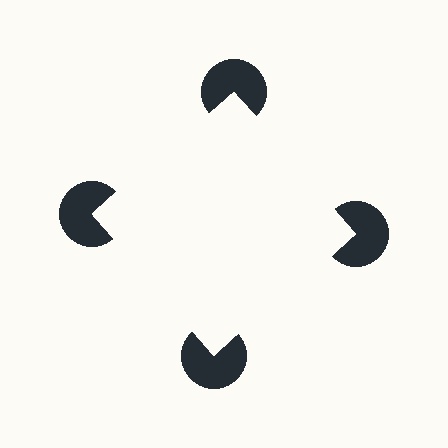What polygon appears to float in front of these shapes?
An illusory square — its edges are inferred from the aligned wedge cuts in the pac-man discs, not physically drawn.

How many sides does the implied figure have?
4 sides.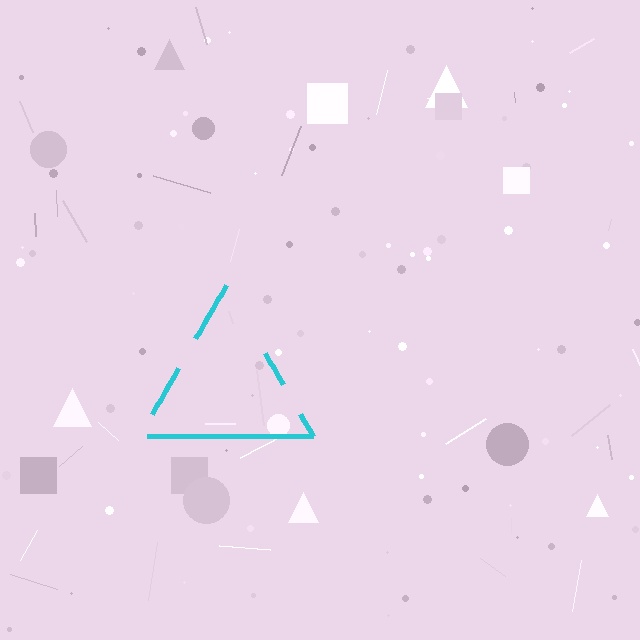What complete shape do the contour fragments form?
The contour fragments form a triangle.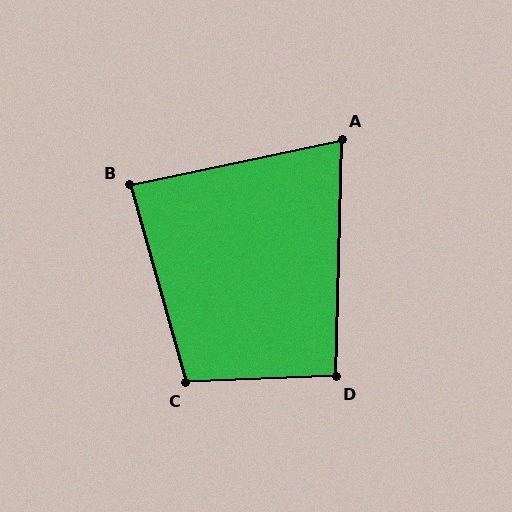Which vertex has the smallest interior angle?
A, at approximately 77 degrees.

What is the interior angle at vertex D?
Approximately 94 degrees (approximately right).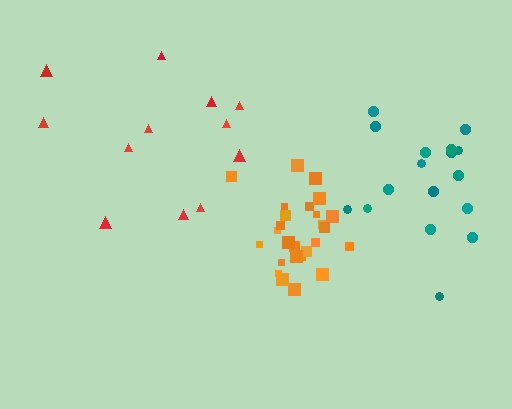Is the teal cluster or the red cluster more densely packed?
Teal.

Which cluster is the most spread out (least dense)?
Red.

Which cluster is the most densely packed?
Orange.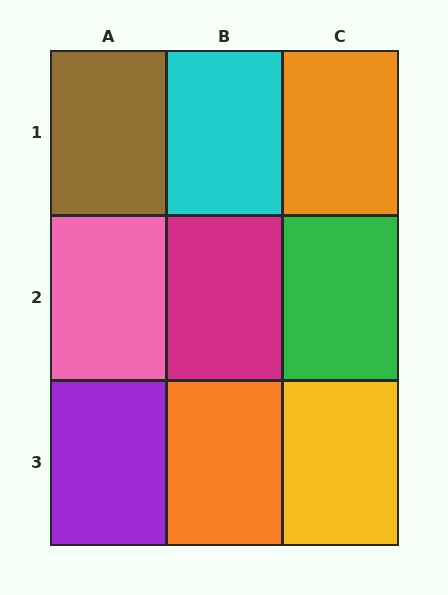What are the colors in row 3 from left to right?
Purple, orange, yellow.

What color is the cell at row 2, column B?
Magenta.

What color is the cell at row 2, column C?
Green.